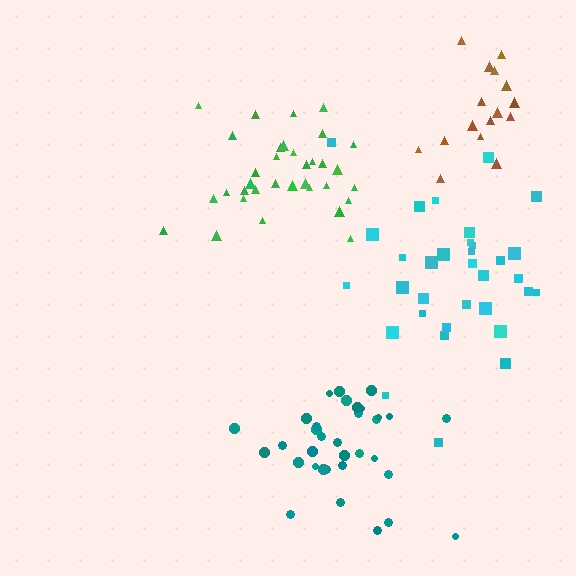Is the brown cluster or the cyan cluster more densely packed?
Brown.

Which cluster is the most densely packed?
Green.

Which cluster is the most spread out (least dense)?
Cyan.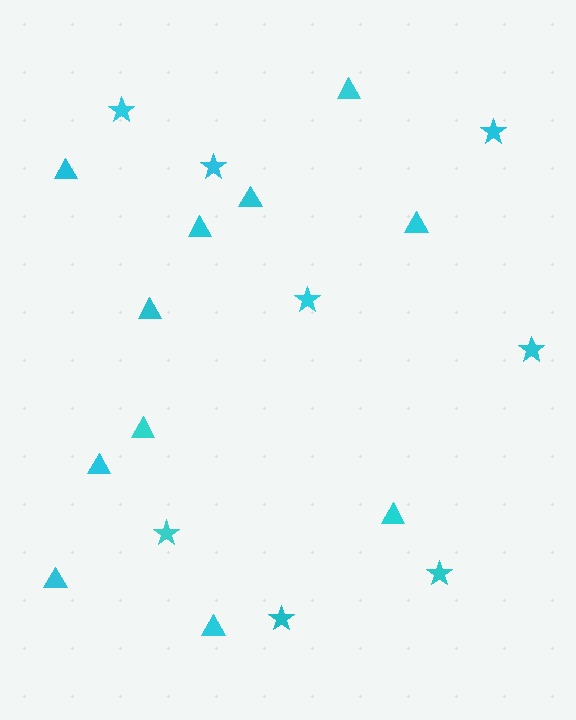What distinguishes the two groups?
There are 2 groups: one group of triangles (11) and one group of stars (8).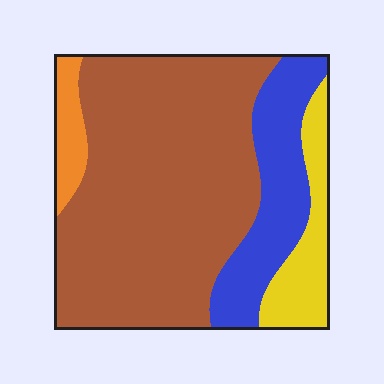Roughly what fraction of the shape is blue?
Blue covers about 20% of the shape.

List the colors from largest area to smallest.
From largest to smallest: brown, blue, yellow, orange.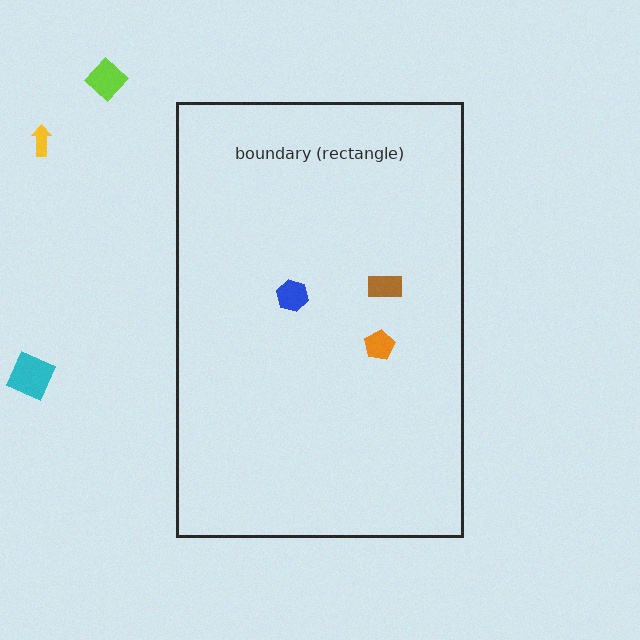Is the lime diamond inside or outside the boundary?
Outside.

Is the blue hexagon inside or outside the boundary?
Inside.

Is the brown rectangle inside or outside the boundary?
Inside.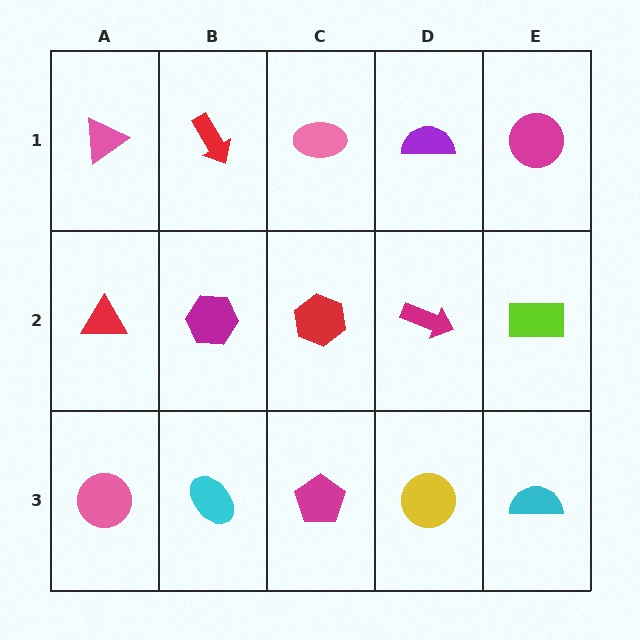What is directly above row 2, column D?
A purple semicircle.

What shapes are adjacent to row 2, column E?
A magenta circle (row 1, column E), a cyan semicircle (row 3, column E), a magenta arrow (row 2, column D).